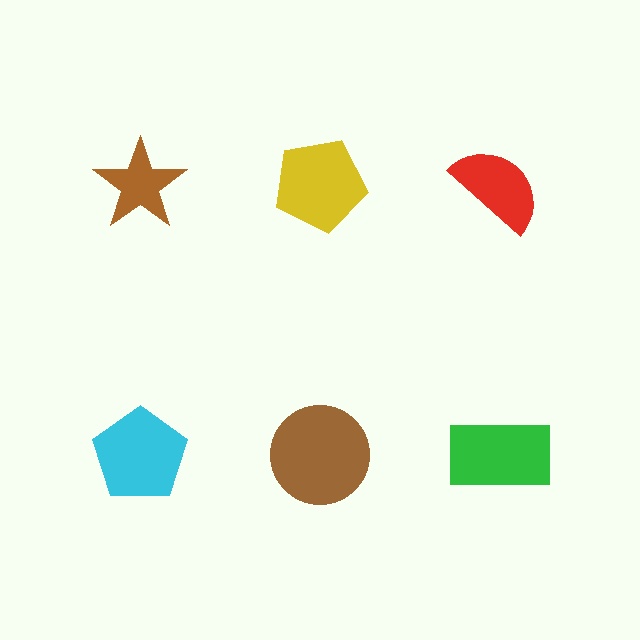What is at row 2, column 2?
A brown circle.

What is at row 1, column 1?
A brown star.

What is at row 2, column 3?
A green rectangle.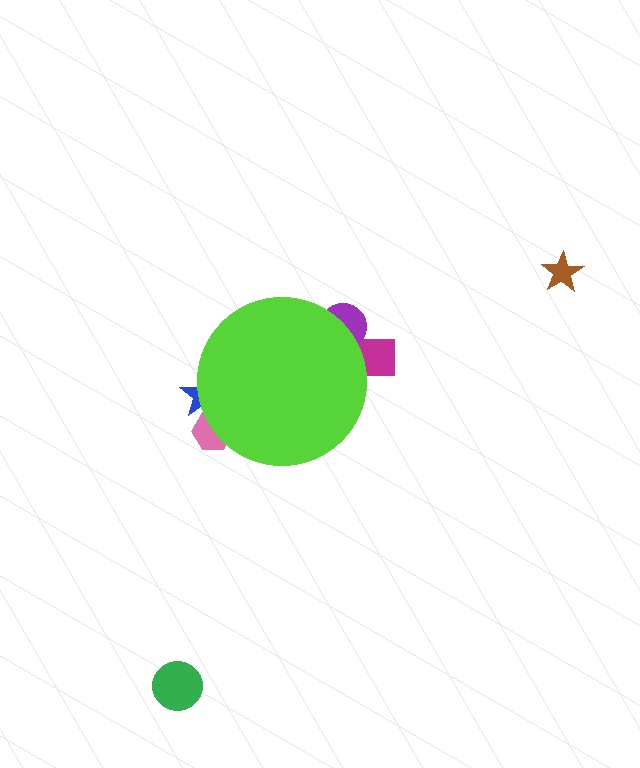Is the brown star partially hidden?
No, the brown star is fully visible.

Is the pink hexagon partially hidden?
Yes, the pink hexagon is partially hidden behind the lime circle.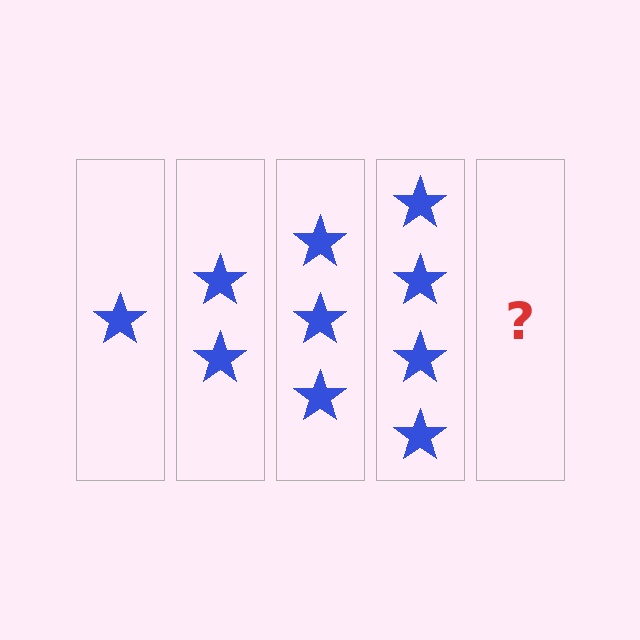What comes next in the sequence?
The next element should be 5 stars.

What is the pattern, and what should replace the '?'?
The pattern is that each step adds one more star. The '?' should be 5 stars.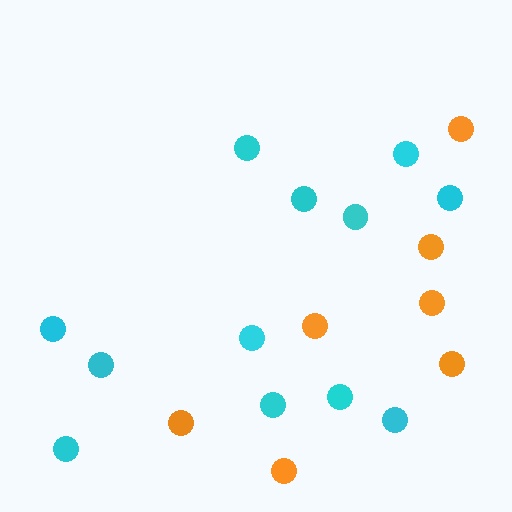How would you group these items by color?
There are 2 groups: one group of cyan circles (12) and one group of orange circles (7).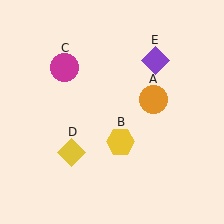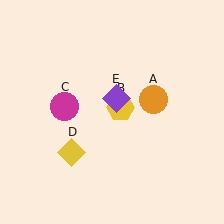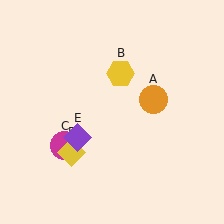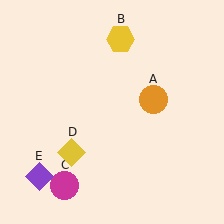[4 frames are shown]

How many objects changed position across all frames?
3 objects changed position: yellow hexagon (object B), magenta circle (object C), purple diamond (object E).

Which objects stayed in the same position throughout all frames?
Orange circle (object A) and yellow diamond (object D) remained stationary.